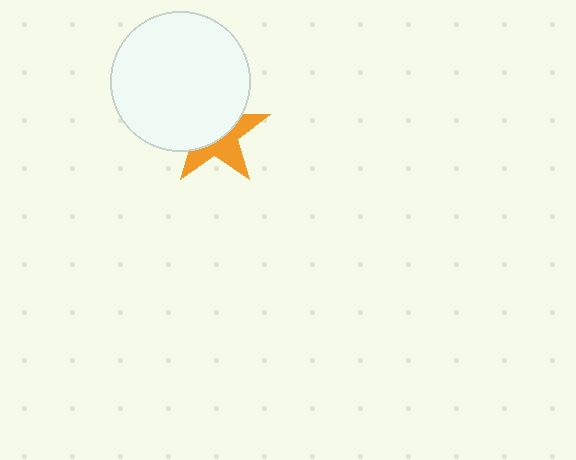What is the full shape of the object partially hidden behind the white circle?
The partially hidden object is an orange star.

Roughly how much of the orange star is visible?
A small part of it is visible (roughly 44%).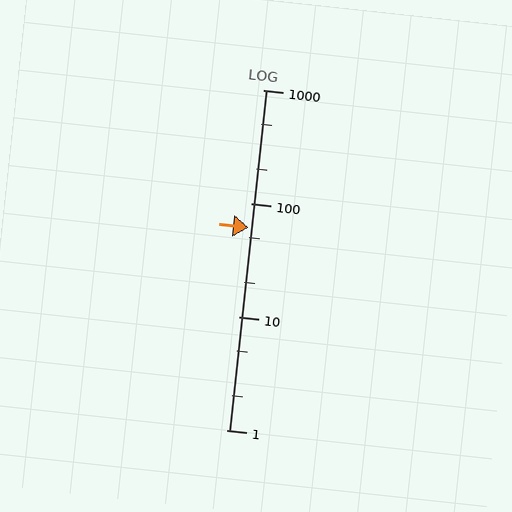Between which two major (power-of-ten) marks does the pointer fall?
The pointer is between 10 and 100.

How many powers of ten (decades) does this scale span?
The scale spans 3 decades, from 1 to 1000.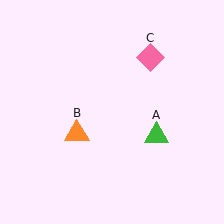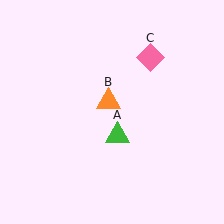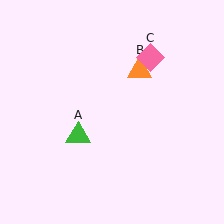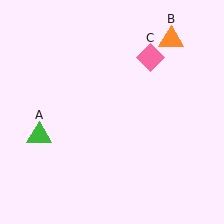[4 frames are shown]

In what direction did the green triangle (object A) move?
The green triangle (object A) moved left.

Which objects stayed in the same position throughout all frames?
Pink diamond (object C) remained stationary.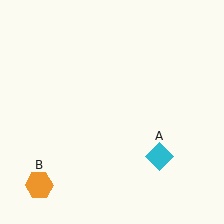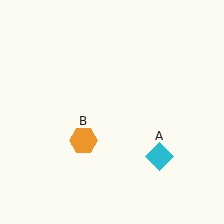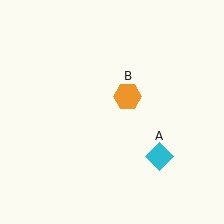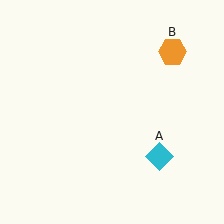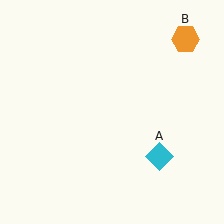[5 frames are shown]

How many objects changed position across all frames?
1 object changed position: orange hexagon (object B).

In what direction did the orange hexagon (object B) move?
The orange hexagon (object B) moved up and to the right.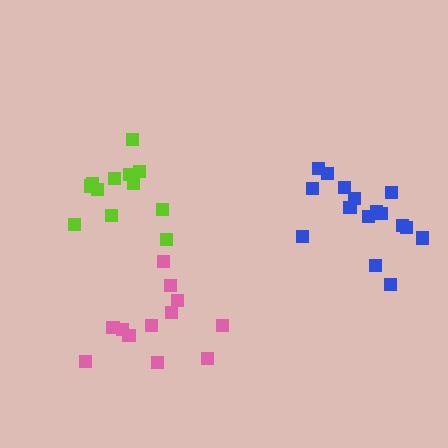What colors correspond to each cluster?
The clusters are colored: lime, pink, blue.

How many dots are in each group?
Group 1: 12 dots, Group 2: 12 dots, Group 3: 16 dots (40 total).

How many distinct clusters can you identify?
There are 3 distinct clusters.